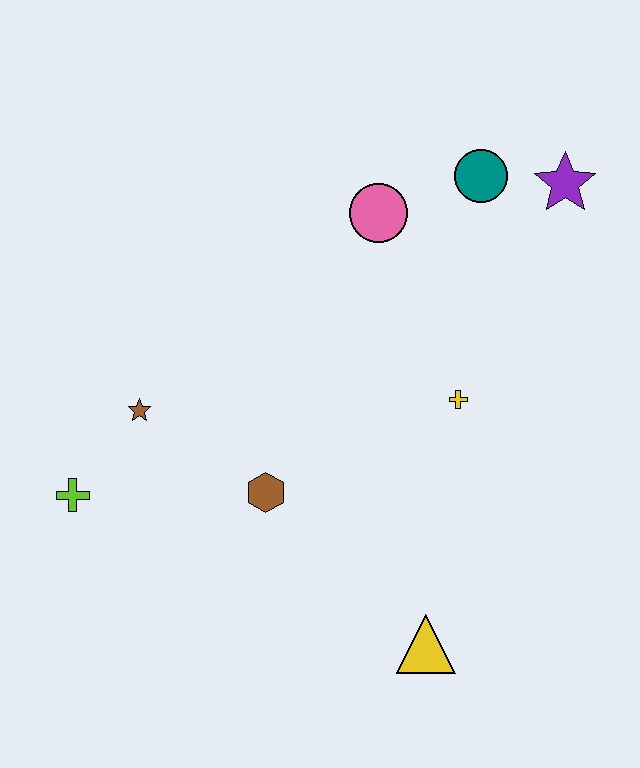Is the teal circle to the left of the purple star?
Yes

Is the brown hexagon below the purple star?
Yes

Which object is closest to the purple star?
The teal circle is closest to the purple star.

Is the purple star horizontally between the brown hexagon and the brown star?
No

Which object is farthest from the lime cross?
The purple star is farthest from the lime cross.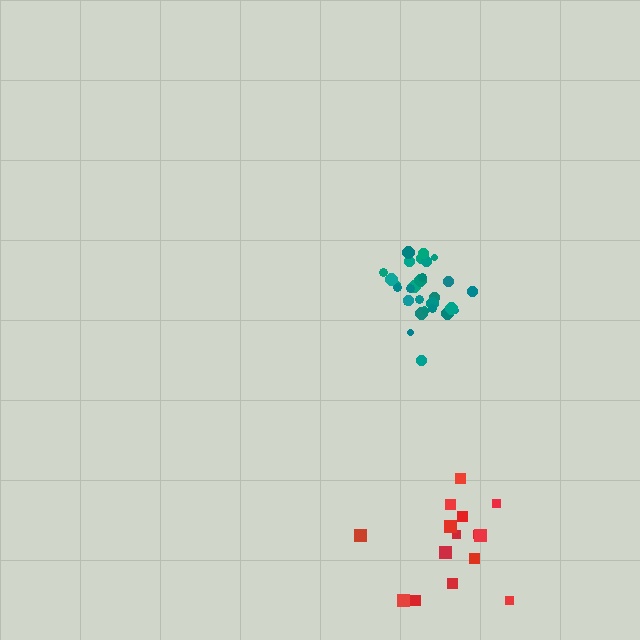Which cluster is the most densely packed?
Teal.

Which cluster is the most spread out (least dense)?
Red.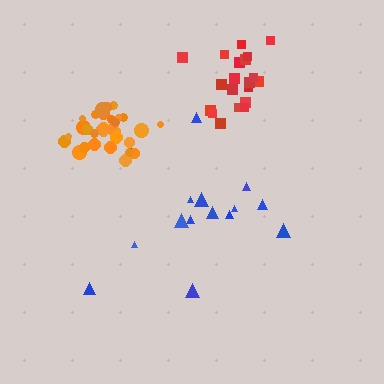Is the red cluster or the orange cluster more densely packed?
Orange.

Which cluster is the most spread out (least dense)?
Blue.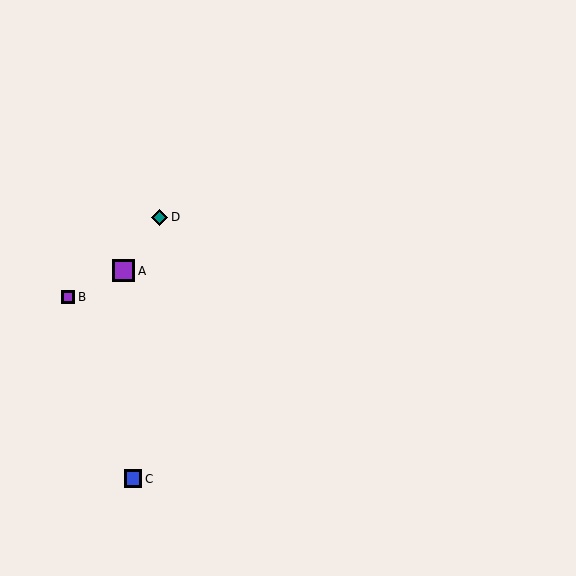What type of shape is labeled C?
Shape C is a blue square.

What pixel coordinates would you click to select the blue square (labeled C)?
Click at (133, 479) to select the blue square C.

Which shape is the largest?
The purple square (labeled A) is the largest.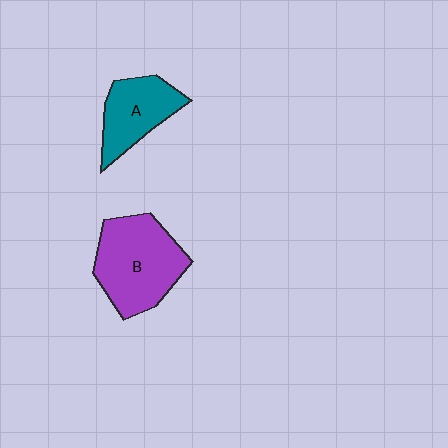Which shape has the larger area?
Shape B (purple).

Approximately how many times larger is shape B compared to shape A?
Approximately 1.5 times.